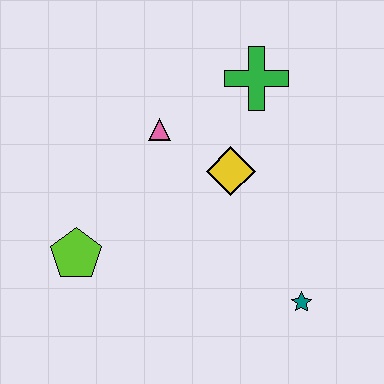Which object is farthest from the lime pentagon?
The green cross is farthest from the lime pentagon.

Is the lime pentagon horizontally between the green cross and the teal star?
No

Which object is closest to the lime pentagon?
The pink triangle is closest to the lime pentagon.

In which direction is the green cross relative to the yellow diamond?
The green cross is above the yellow diamond.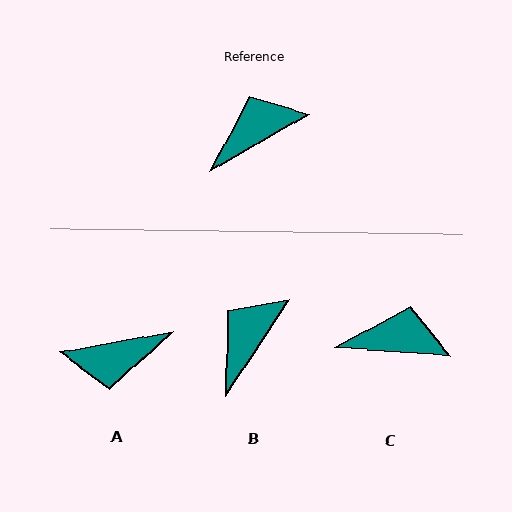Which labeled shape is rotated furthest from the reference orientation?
A, about 160 degrees away.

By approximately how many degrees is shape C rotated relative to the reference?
Approximately 34 degrees clockwise.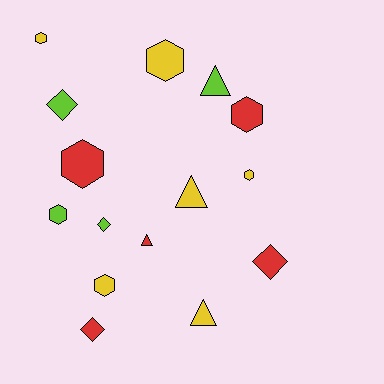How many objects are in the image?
There are 15 objects.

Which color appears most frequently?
Yellow, with 6 objects.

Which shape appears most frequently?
Hexagon, with 7 objects.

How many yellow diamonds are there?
There are no yellow diamonds.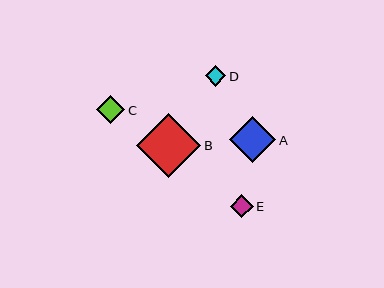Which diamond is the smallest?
Diamond D is the smallest with a size of approximately 20 pixels.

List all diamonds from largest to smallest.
From largest to smallest: B, A, C, E, D.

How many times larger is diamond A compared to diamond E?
Diamond A is approximately 2.0 times the size of diamond E.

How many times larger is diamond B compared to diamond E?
Diamond B is approximately 2.8 times the size of diamond E.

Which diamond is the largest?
Diamond B is the largest with a size of approximately 64 pixels.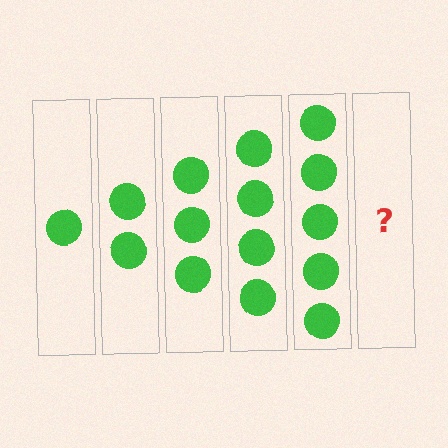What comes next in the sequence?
The next element should be 6 circles.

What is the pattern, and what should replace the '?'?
The pattern is that each step adds one more circle. The '?' should be 6 circles.